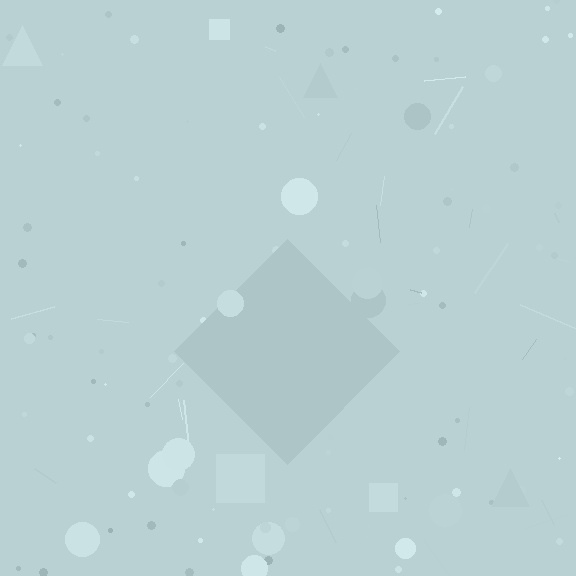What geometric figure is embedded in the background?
A diamond is embedded in the background.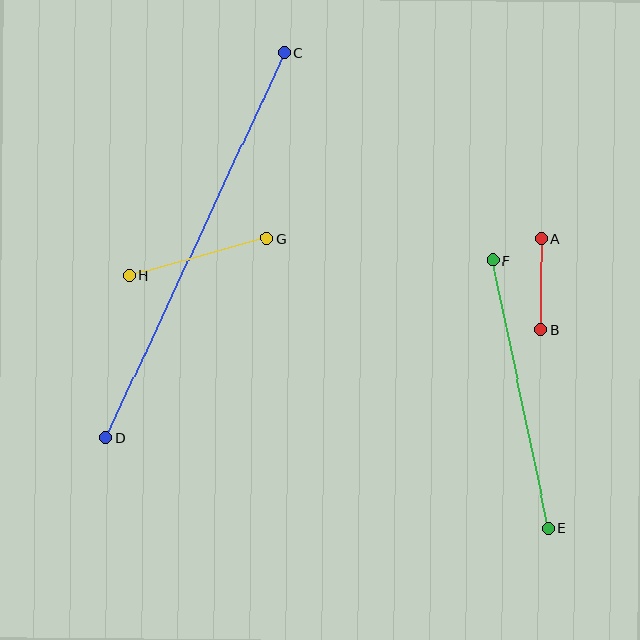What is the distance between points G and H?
The distance is approximately 142 pixels.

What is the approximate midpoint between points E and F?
The midpoint is at approximately (520, 394) pixels.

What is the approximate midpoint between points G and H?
The midpoint is at approximately (198, 257) pixels.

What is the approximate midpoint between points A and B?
The midpoint is at approximately (541, 284) pixels.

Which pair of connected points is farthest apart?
Points C and D are farthest apart.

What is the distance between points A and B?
The distance is approximately 91 pixels.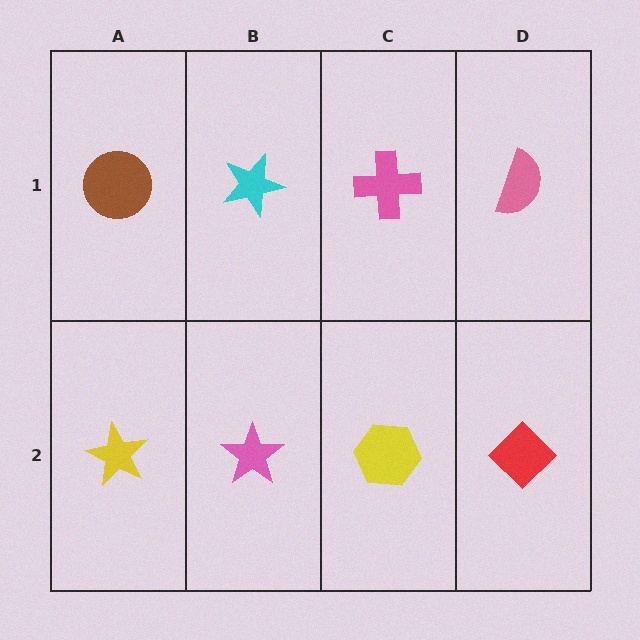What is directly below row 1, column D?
A red diamond.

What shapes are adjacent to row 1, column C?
A yellow hexagon (row 2, column C), a cyan star (row 1, column B), a pink semicircle (row 1, column D).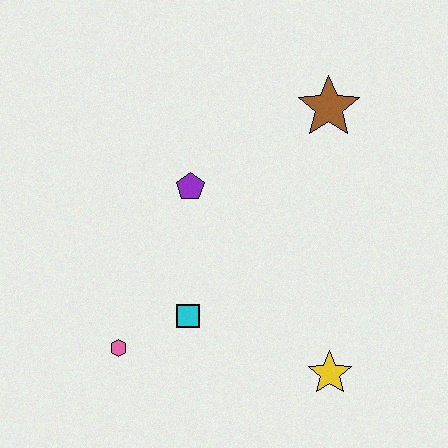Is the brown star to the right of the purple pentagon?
Yes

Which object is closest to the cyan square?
The pink hexagon is closest to the cyan square.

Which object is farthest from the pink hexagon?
The brown star is farthest from the pink hexagon.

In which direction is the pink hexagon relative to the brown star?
The pink hexagon is below the brown star.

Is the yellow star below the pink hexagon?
Yes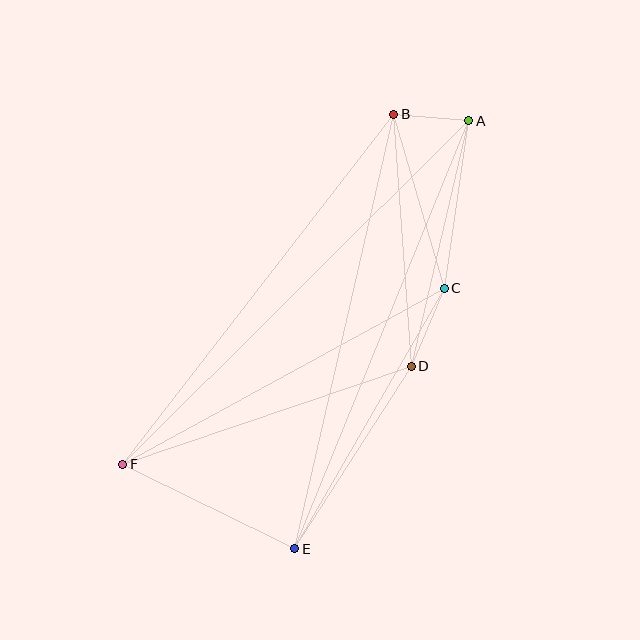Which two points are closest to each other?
Points A and B are closest to each other.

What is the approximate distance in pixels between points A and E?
The distance between A and E is approximately 462 pixels.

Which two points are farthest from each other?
Points A and F are farthest from each other.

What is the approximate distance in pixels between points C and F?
The distance between C and F is approximately 366 pixels.